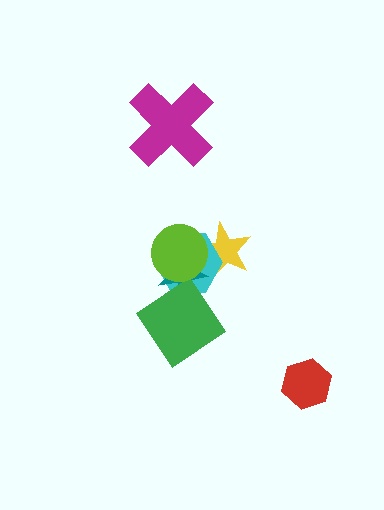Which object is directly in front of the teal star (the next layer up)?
The green diamond is directly in front of the teal star.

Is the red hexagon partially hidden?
No, no other shape covers it.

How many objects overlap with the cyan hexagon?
4 objects overlap with the cyan hexagon.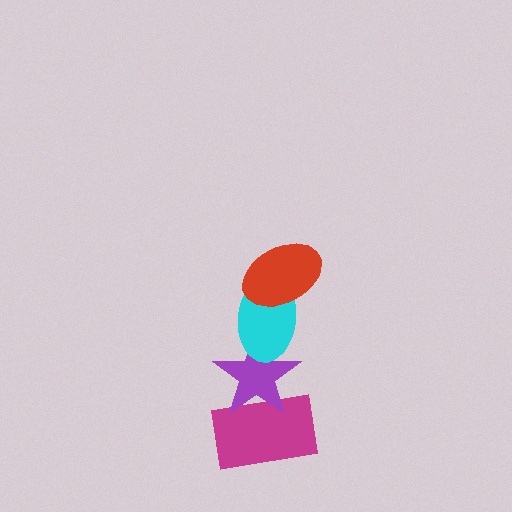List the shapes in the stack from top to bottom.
From top to bottom: the red ellipse, the cyan ellipse, the purple star, the magenta rectangle.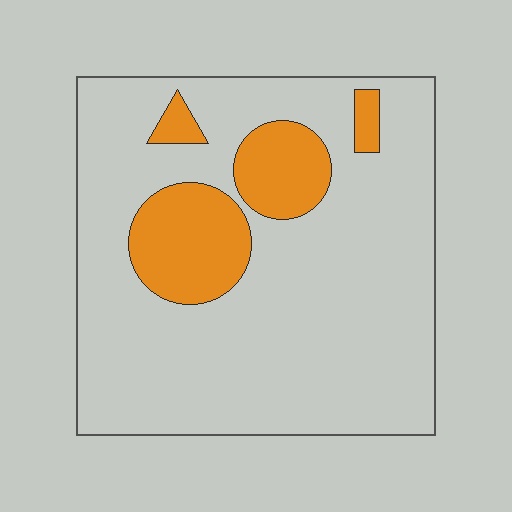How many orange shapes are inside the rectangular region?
4.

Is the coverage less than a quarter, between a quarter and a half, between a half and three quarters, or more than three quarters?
Less than a quarter.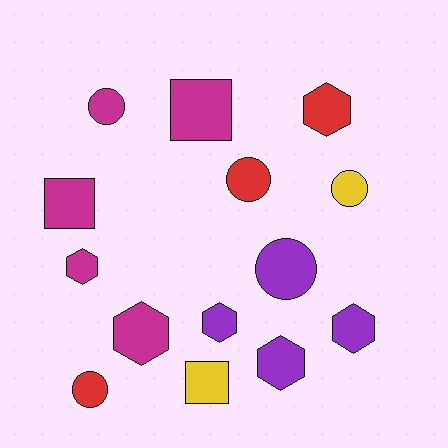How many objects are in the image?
There are 14 objects.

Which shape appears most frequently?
Hexagon, with 6 objects.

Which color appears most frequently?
Magenta, with 5 objects.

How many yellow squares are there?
There is 1 yellow square.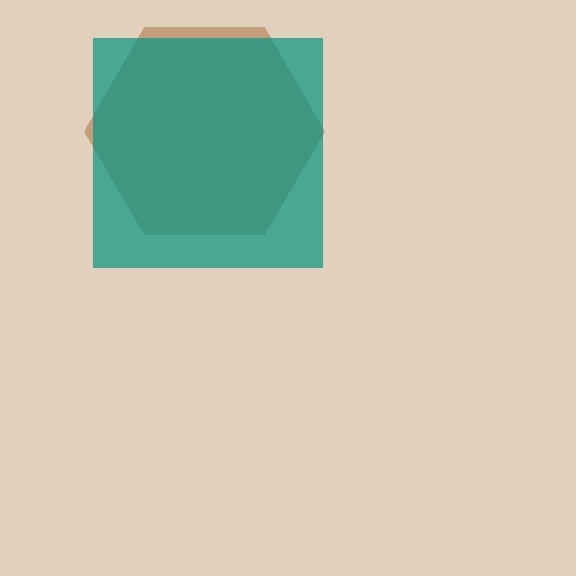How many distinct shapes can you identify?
There are 2 distinct shapes: a brown hexagon, a teal square.